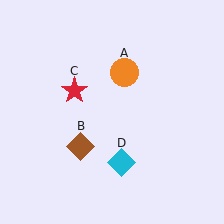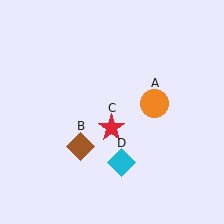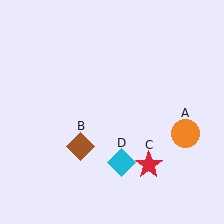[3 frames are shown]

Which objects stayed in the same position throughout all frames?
Brown diamond (object B) and cyan diamond (object D) remained stationary.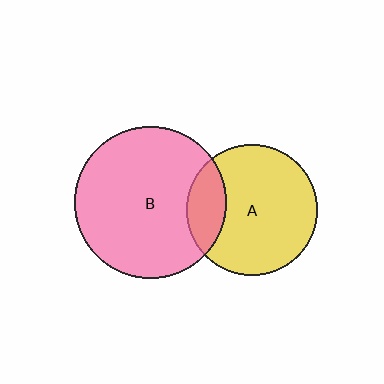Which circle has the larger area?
Circle B (pink).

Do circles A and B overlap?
Yes.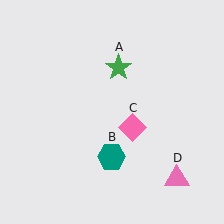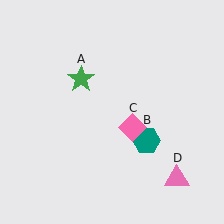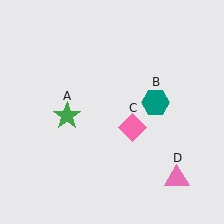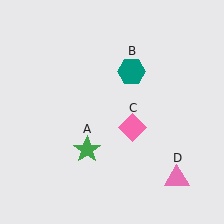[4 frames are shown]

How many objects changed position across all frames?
2 objects changed position: green star (object A), teal hexagon (object B).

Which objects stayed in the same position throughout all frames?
Pink diamond (object C) and pink triangle (object D) remained stationary.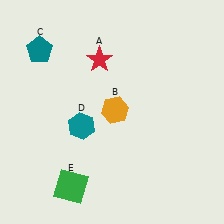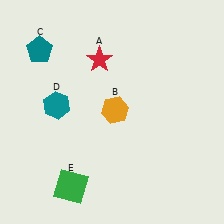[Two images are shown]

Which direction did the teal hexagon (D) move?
The teal hexagon (D) moved left.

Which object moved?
The teal hexagon (D) moved left.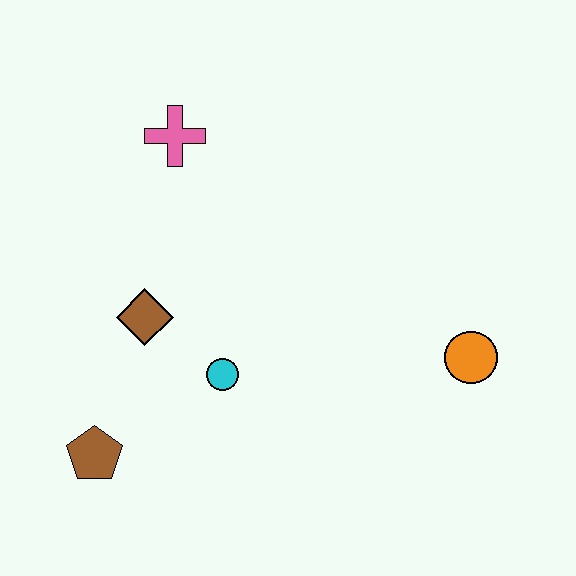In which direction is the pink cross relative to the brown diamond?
The pink cross is above the brown diamond.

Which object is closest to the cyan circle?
The brown diamond is closest to the cyan circle.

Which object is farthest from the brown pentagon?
The orange circle is farthest from the brown pentagon.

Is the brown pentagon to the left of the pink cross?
Yes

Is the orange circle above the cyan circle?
Yes